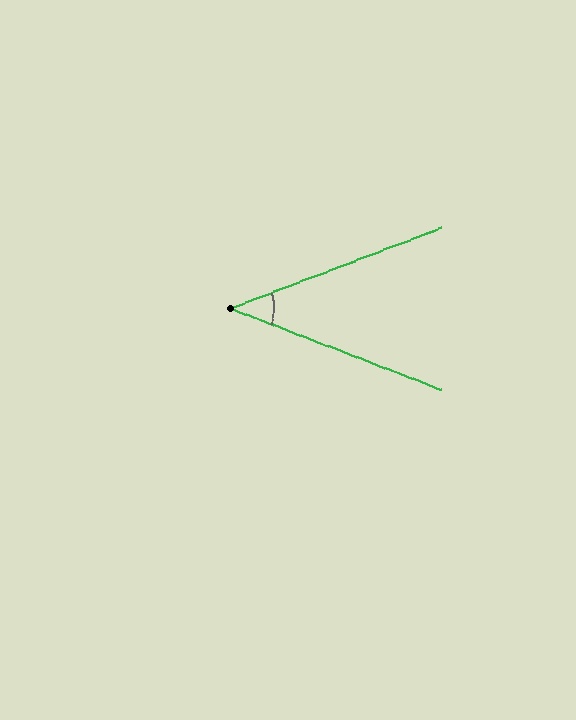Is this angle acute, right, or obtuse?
It is acute.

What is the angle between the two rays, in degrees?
Approximately 42 degrees.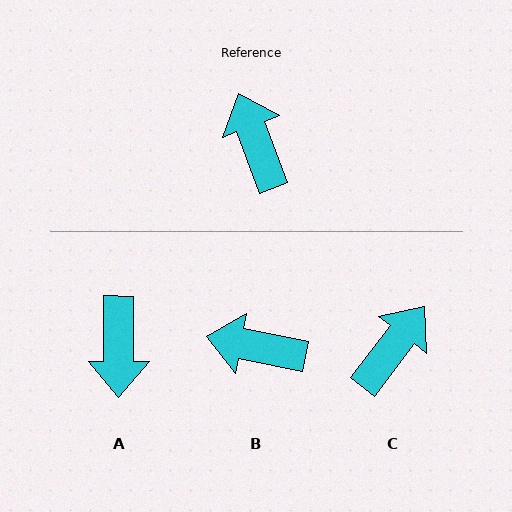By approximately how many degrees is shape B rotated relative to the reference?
Approximately 59 degrees counter-clockwise.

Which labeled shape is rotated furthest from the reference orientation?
A, about 160 degrees away.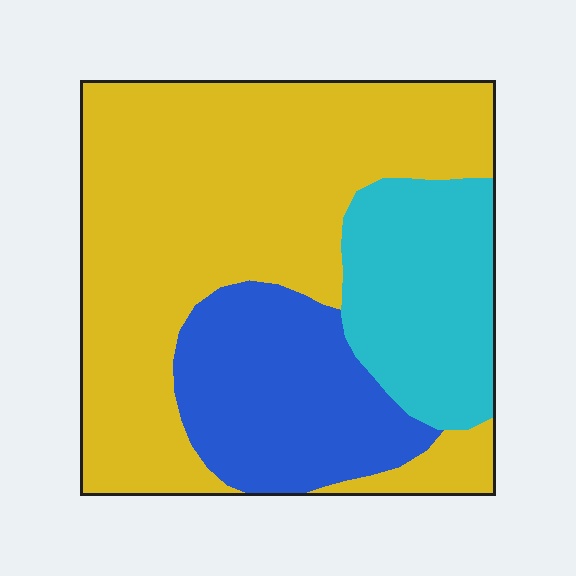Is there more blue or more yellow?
Yellow.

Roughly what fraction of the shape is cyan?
Cyan takes up between a sixth and a third of the shape.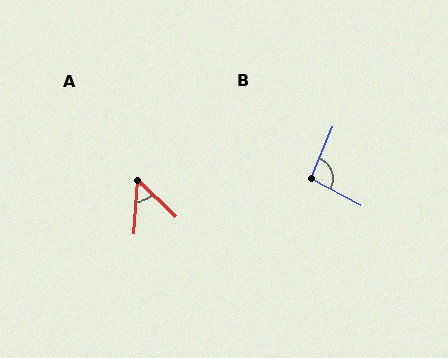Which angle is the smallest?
A, at approximately 49 degrees.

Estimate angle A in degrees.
Approximately 49 degrees.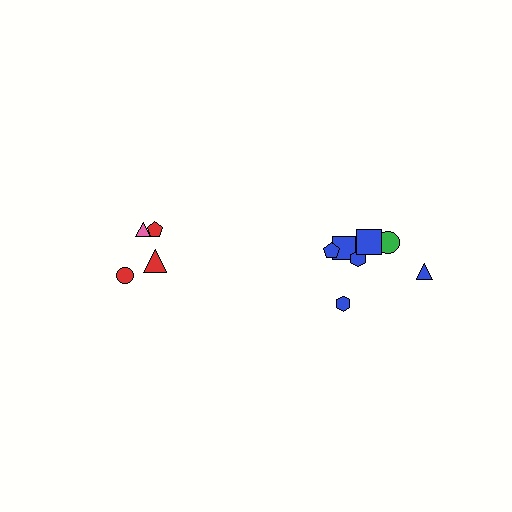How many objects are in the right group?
There are 7 objects.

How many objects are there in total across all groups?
There are 11 objects.